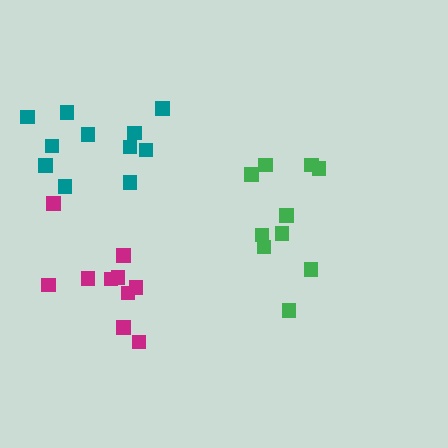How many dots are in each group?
Group 1: 10 dots, Group 2: 11 dots, Group 3: 10 dots (31 total).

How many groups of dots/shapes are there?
There are 3 groups.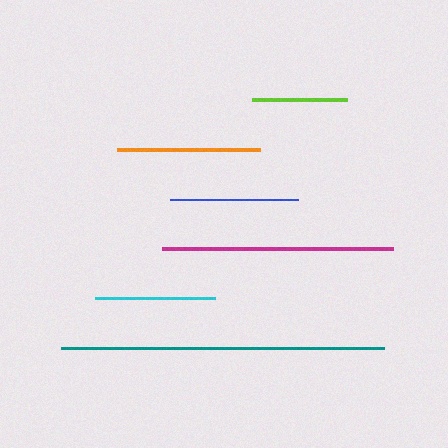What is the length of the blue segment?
The blue segment is approximately 129 pixels long.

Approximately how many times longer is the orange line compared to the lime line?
The orange line is approximately 1.5 times the length of the lime line.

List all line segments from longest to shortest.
From longest to shortest: teal, magenta, orange, blue, cyan, lime.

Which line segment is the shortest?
The lime line is the shortest at approximately 95 pixels.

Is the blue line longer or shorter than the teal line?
The teal line is longer than the blue line.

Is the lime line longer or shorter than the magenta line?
The magenta line is longer than the lime line.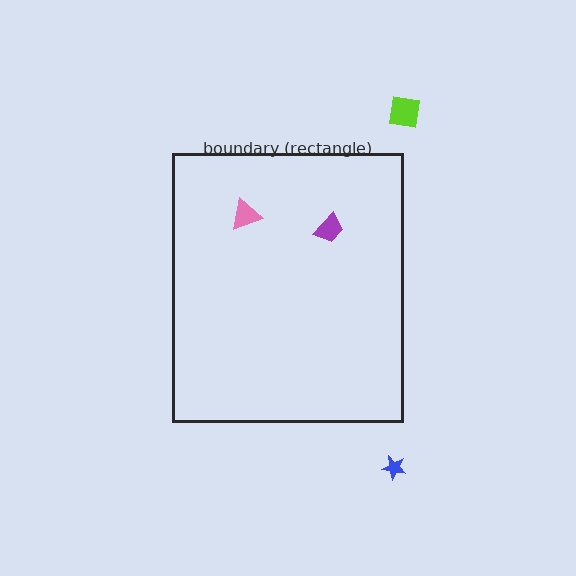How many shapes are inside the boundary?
2 inside, 2 outside.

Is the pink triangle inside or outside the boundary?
Inside.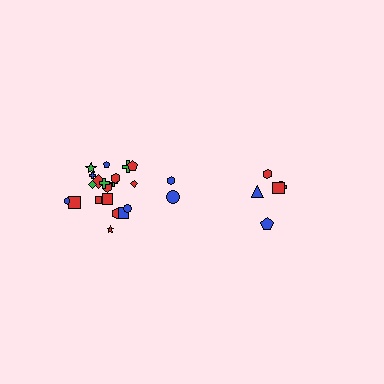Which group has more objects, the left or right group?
The left group.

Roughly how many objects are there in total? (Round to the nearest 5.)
Roughly 25 objects in total.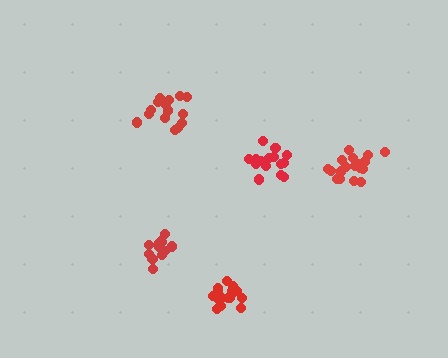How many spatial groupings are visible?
There are 5 spatial groupings.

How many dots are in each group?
Group 1: 16 dots, Group 2: 15 dots, Group 3: 14 dots, Group 4: 18 dots, Group 5: 18 dots (81 total).